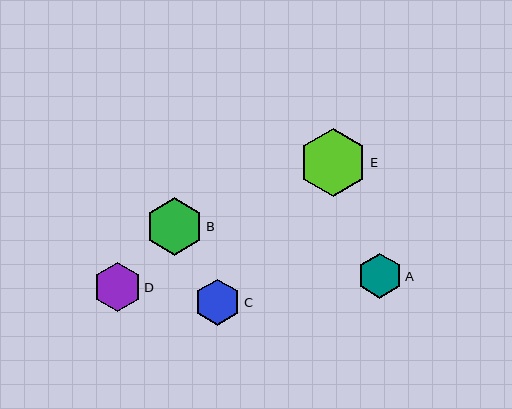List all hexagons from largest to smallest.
From largest to smallest: E, B, D, C, A.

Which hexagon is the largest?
Hexagon E is the largest with a size of approximately 68 pixels.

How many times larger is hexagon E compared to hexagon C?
Hexagon E is approximately 1.5 times the size of hexagon C.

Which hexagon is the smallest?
Hexagon A is the smallest with a size of approximately 45 pixels.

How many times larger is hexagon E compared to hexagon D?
Hexagon E is approximately 1.4 times the size of hexagon D.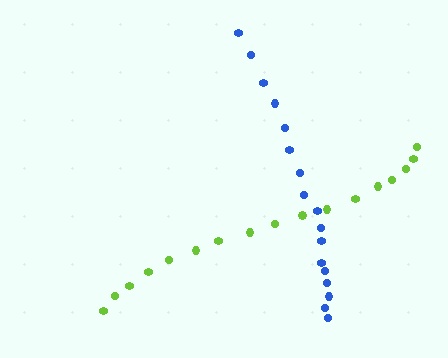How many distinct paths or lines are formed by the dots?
There are 2 distinct paths.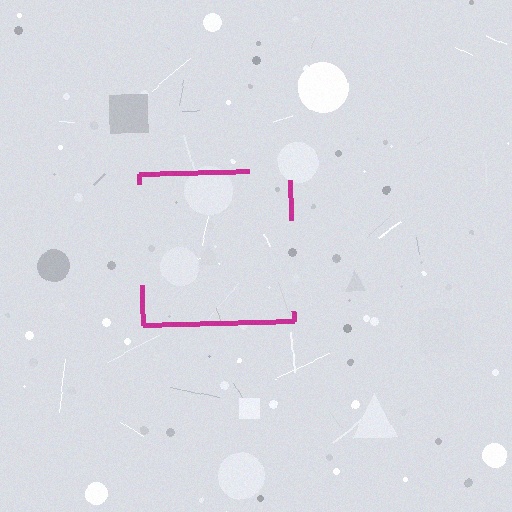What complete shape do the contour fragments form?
The contour fragments form a square.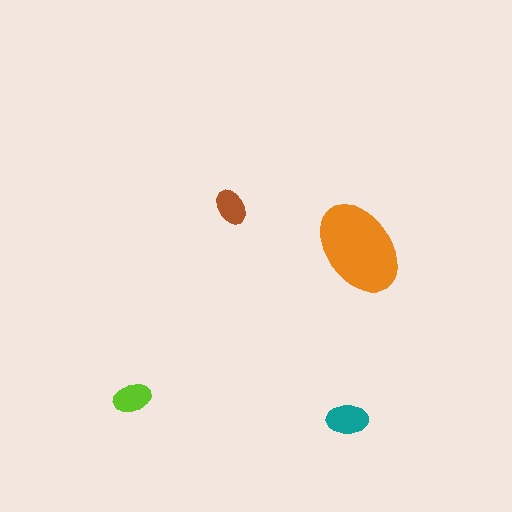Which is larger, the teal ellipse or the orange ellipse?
The orange one.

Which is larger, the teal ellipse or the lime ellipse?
The teal one.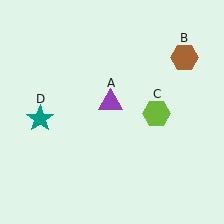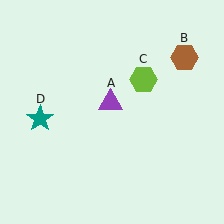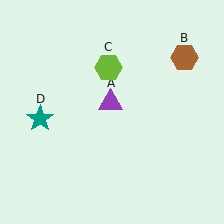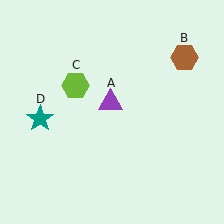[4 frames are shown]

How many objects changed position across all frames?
1 object changed position: lime hexagon (object C).